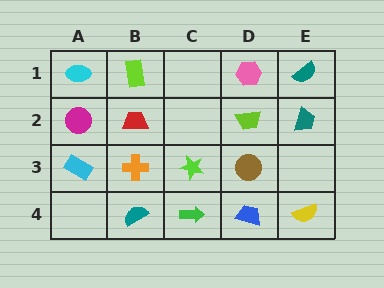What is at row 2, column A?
A magenta circle.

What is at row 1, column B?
A lime rectangle.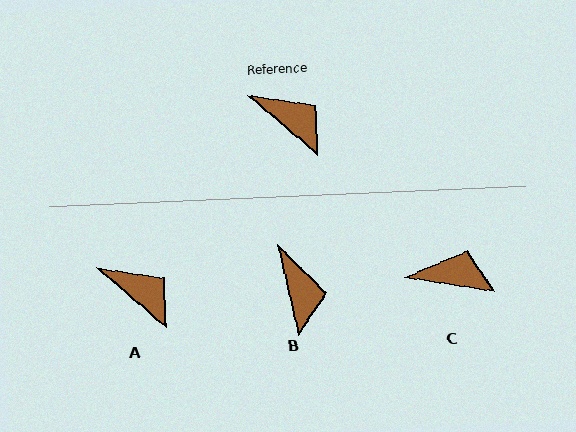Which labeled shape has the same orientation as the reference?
A.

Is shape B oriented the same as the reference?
No, it is off by about 36 degrees.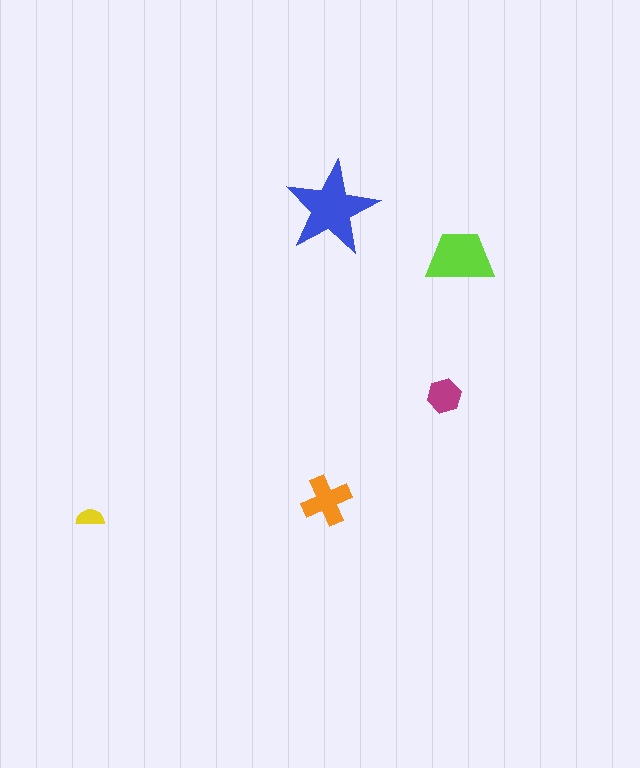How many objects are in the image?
There are 5 objects in the image.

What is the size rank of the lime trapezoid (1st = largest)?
2nd.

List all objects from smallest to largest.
The yellow semicircle, the magenta hexagon, the orange cross, the lime trapezoid, the blue star.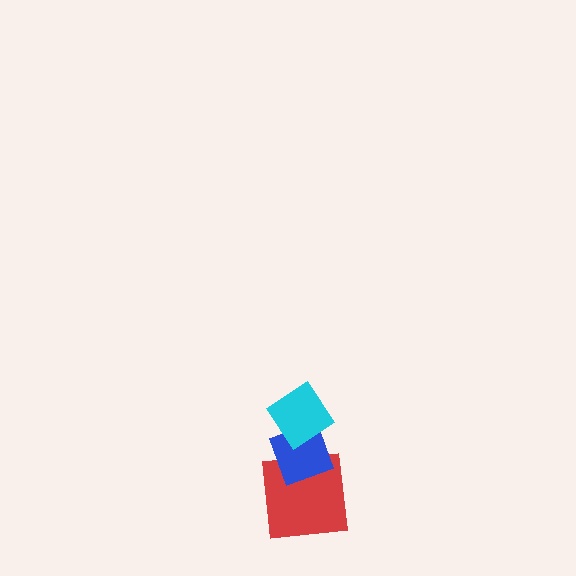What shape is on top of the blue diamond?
The cyan diamond is on top of the blue diamond.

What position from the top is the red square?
The red square is 3rd from the top.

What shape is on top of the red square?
The blue diamond is on top of the red square.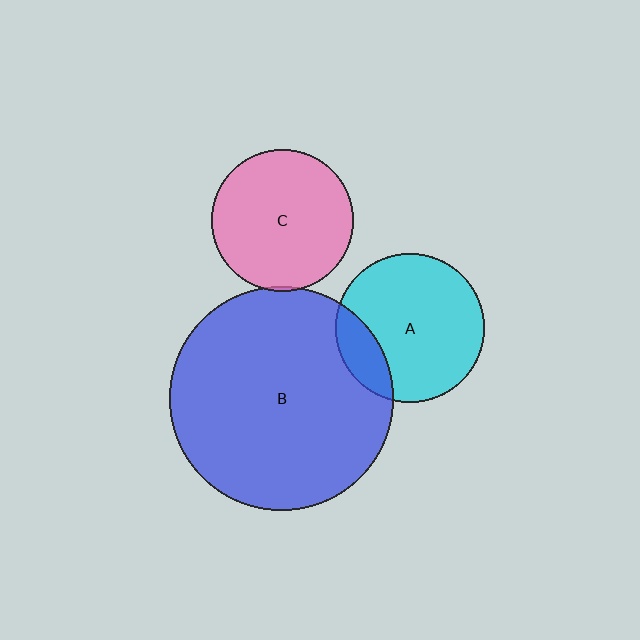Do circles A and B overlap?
Yes.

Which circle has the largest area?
Circle B (blue).